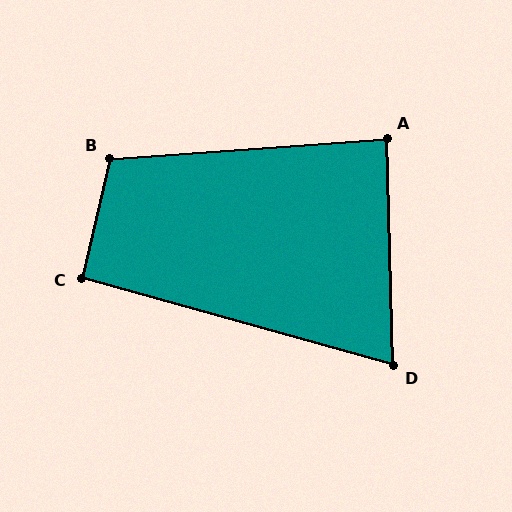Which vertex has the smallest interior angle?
D, at approximately 73 degrees.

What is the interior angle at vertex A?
Approximately 88 degrees (approximately right).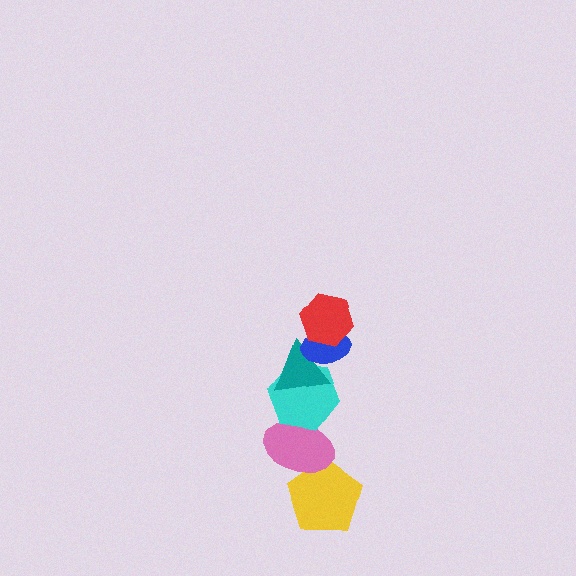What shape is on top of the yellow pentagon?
The pink ellipse is on top of the yellow pentagon.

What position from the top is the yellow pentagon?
The yellow pentagon is 6th from the top.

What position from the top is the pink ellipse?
The pink ellipse is 5th from the top.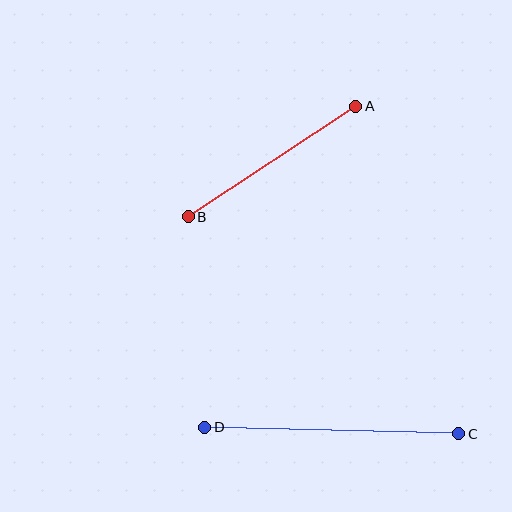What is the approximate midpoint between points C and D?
The midpoint is at approximately (332, 431) pixels.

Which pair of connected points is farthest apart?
Points C and D are farthest apart.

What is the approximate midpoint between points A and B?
The midpoint is at approximately (272, 161) pixels.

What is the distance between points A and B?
The distance is approximately 201 pixels.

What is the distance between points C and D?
The distance is approximately 254 pixels.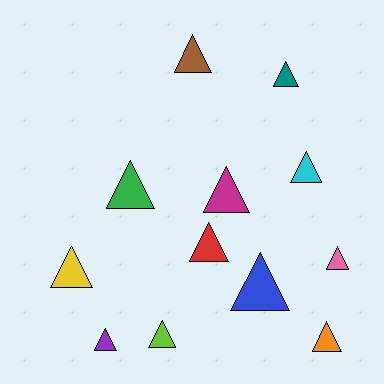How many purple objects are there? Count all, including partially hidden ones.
There is 1 purple object.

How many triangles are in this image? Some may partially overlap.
There are 12 triangles.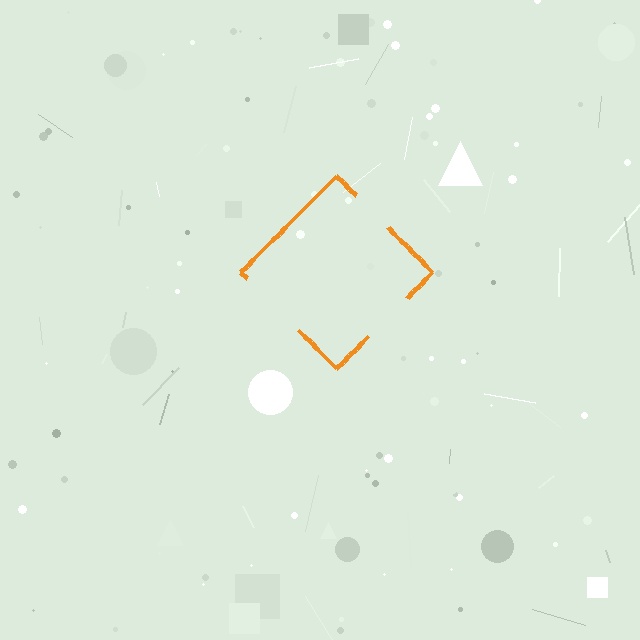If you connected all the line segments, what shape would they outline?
They would outline a diamond.